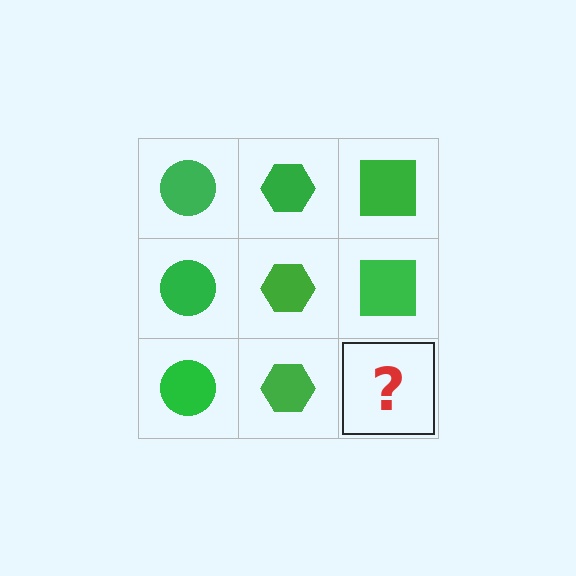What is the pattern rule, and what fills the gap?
The rule is that each column has a consistent shape. The gap should be filled with a green square.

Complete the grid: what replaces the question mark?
The question mark should be replaced with a green square.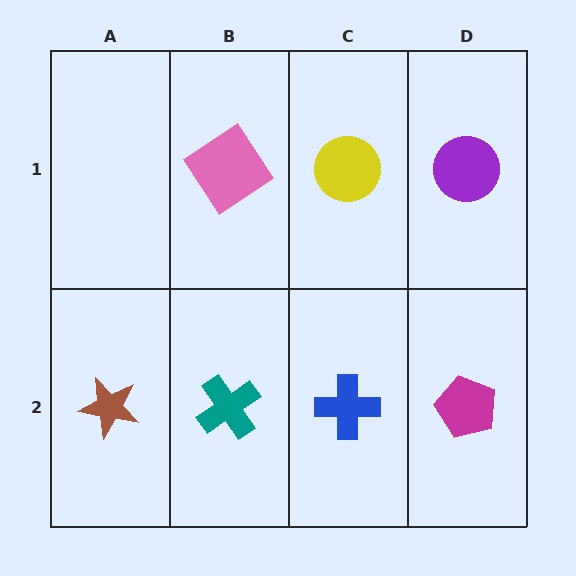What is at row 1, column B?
A pink diamond.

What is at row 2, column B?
A teal cross.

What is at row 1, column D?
A purple circle.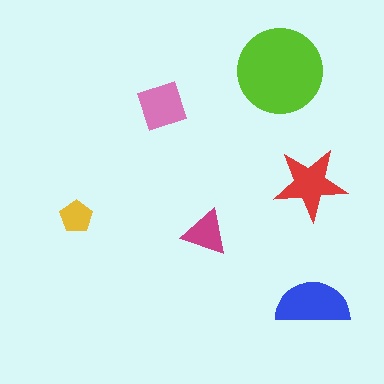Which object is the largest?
The lime circle.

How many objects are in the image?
There are 6 objects in the image.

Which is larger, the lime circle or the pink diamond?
The lime circle.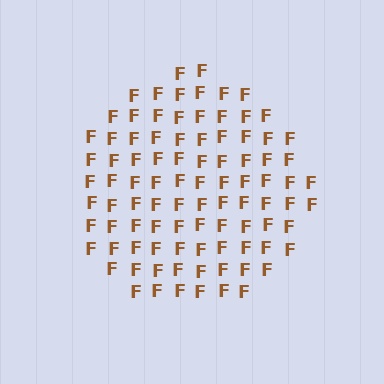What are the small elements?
The small elements are letter F's.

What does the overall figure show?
The overall figure shows a circle.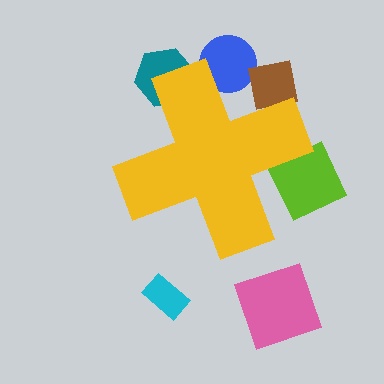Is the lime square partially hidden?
Yes, the lime square is partially hidden behind the yellow cross.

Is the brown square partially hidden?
Yes, the brown square is partially hidden behind the yellow cross.